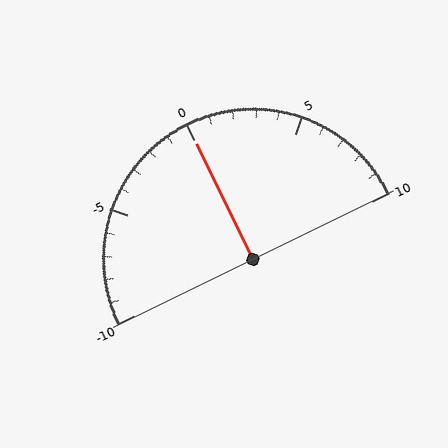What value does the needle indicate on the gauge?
The needle indicates approximately 0.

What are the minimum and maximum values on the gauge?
The gauge ranges from -10 to 10.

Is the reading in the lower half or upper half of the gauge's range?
The reading is in the upper half of the range (-10 to 10).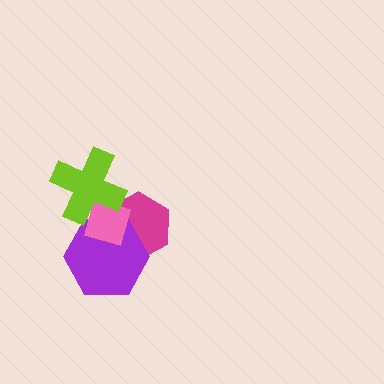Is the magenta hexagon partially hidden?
Yes, it is partially covered by another shape.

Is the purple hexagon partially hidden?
Yes, it is partially covered by another shape.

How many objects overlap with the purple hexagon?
2 objects overlap with the purple hexagon.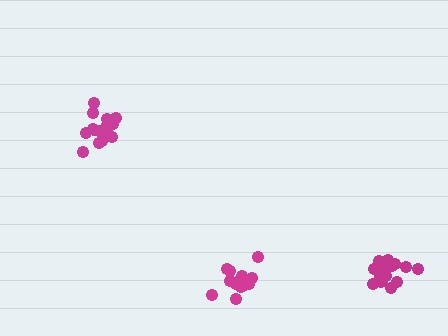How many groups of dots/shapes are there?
There are 3 groups.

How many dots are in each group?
Group 1: 15 dots, Group 2: 16 dots, Group 3: 17 dots (48 total).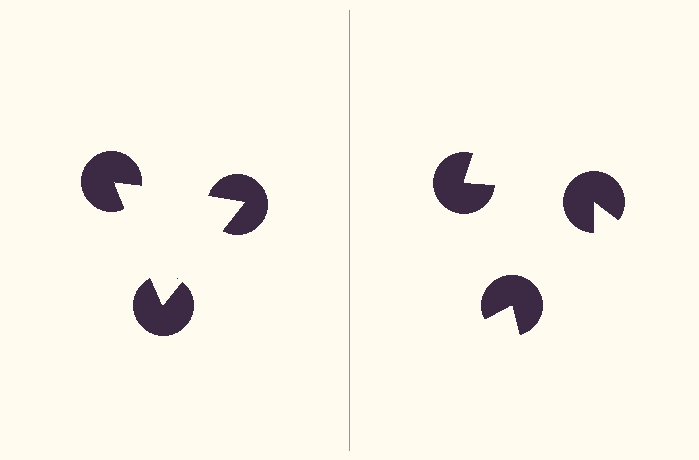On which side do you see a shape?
An illusory triangle appears on the left side. On the right side the wedge cuts are rotated, so no coherent shape forms.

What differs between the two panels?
The pac-man discs are positioned identically on both sides; only the wedge orientations differ. On the left they align to a triangle; on the right they are misaligned.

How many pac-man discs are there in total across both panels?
6 — 3 on each side.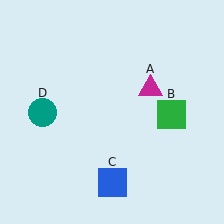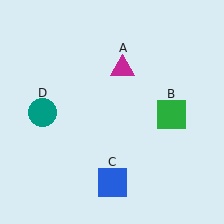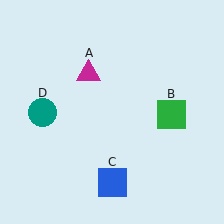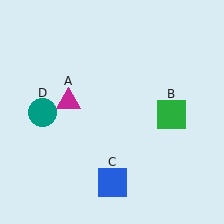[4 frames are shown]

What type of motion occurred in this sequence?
The magenta triangle (object A) rotated counterclockwise around the center of the scene.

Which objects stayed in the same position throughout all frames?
Green square (object B) and blue square (object C) and teal circle (object D) remained stationary.